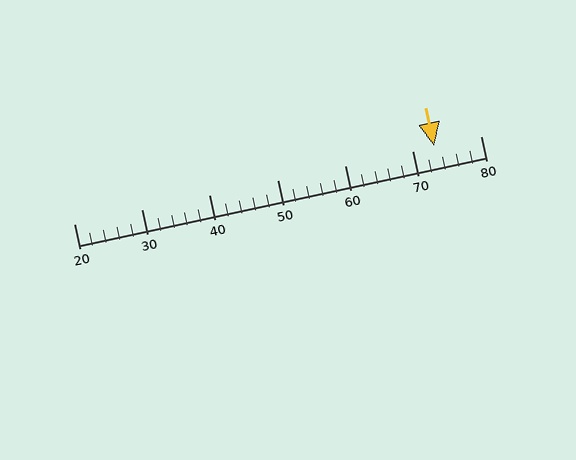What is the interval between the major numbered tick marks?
The major tick marks are spaced 10 units apart.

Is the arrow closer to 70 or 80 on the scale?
The arrow is closer to 70.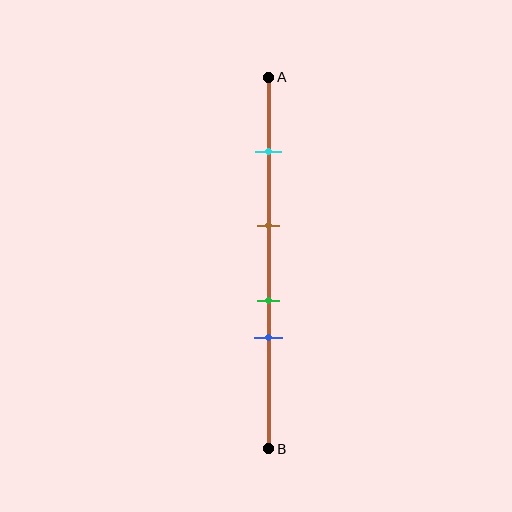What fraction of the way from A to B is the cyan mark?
The cyan mark is approximately 20% (0.2) of the way from A to B.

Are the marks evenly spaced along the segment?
No, the marks are not evenly spaced.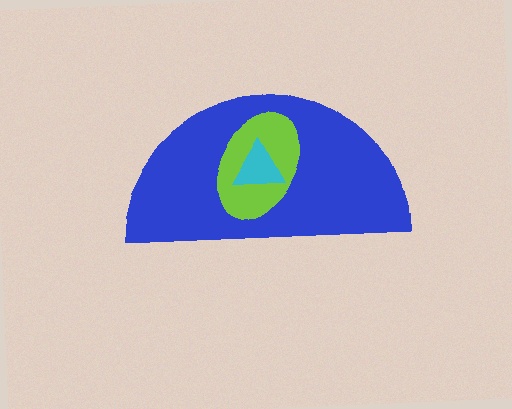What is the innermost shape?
The cyan triangle.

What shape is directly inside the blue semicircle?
The lime ellipse.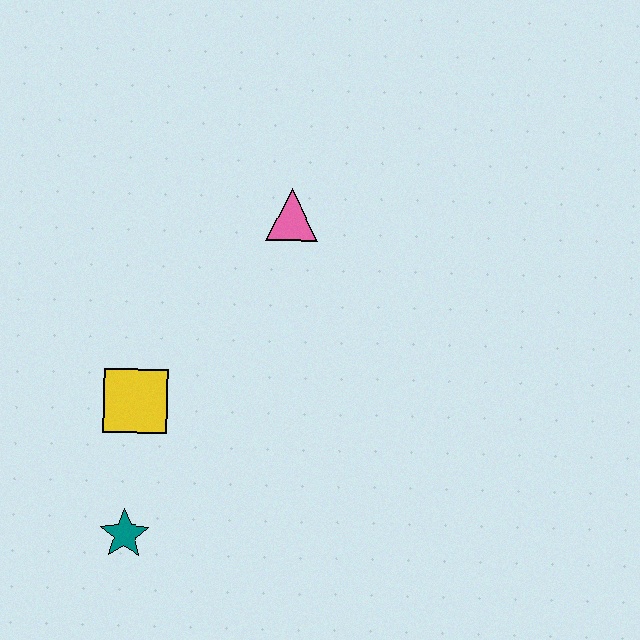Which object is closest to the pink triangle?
The yellow square is closest to the pink triangle.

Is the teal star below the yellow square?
Yes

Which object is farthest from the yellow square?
The pink triangle is farthest from the yellow square.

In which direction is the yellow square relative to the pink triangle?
The yellow square is below the pink triangle.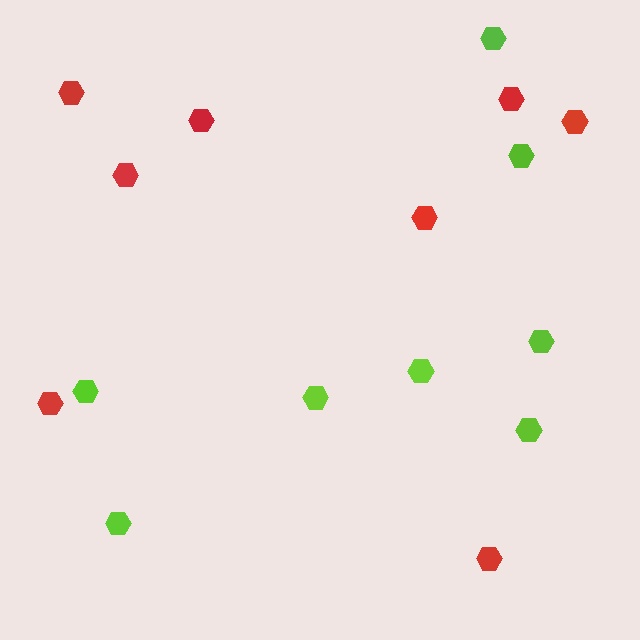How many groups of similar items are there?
There are 2 groups: one group of lime hexagons (8) and one group of red hexagons (8).